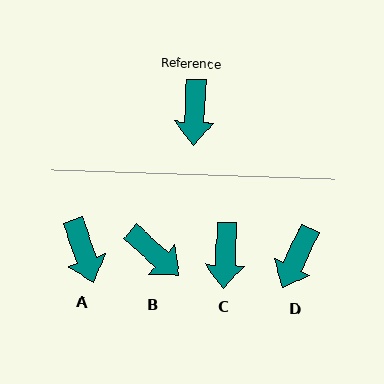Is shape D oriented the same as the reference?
No, it is off by about 22 degrees.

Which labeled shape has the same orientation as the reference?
C.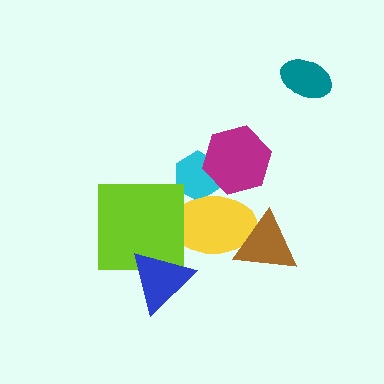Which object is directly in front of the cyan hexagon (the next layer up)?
The magenta hexagon is directly in front of the cyan hexagon.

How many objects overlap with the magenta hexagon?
2 objects overlap with the magenta hexagon.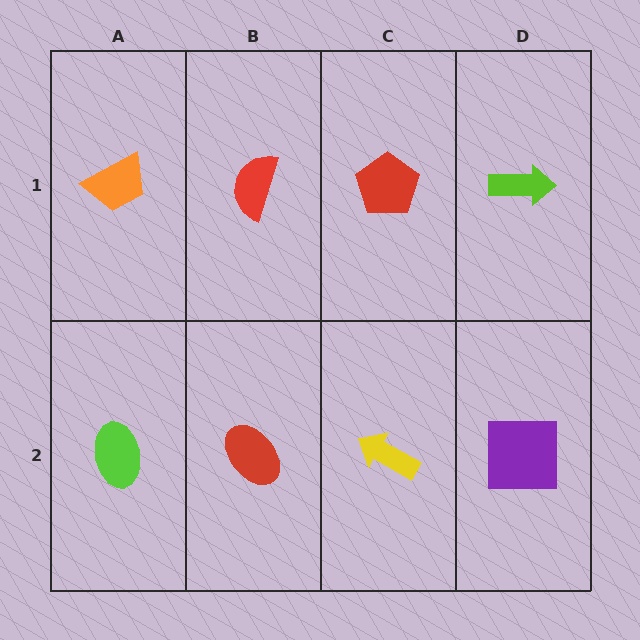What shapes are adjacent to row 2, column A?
An orange trapezoid (row 1, column A), a red ellipse (row 2, column B).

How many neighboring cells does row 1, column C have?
3.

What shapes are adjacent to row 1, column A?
A lime ellipse (row 2, column A), a red semicircle (row 1, column B).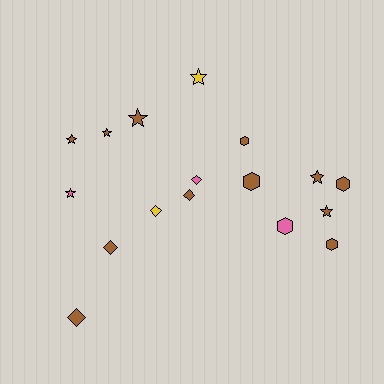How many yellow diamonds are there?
There is 1 yellow diamond.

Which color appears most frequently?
Brown, with 12 objects.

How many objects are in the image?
There are 17 objects.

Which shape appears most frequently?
Star, with 7 objects.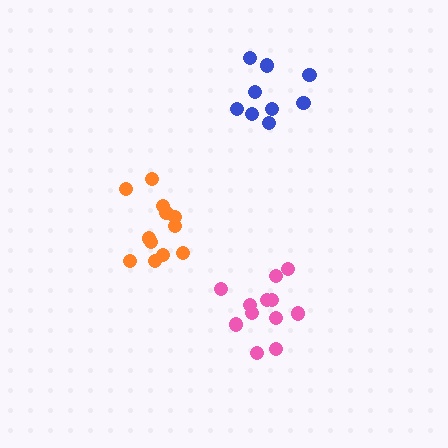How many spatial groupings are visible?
There are 3 spatial groupings.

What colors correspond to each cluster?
The clusters are colored: orange, pink, blue.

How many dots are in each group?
Group 1: 12 dots, Group 2: 12 dots, Group 3: 9 dots (33 total).